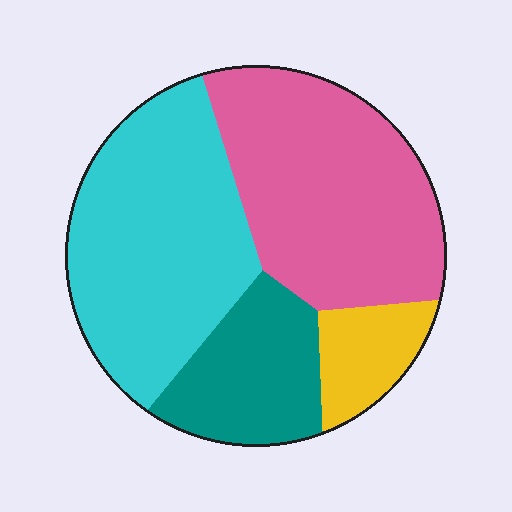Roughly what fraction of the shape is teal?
Teal covers around 15% of the shape.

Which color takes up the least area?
Yellow, at roughly 10%.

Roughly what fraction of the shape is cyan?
Cyan takes up between a quarter and a half of the shape.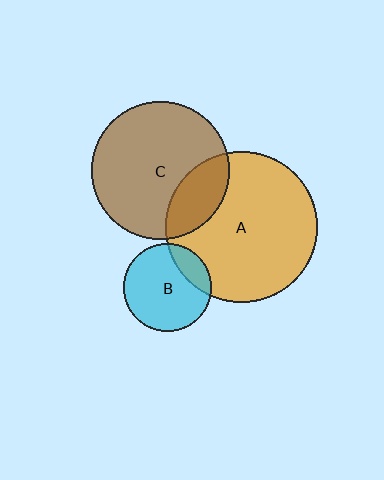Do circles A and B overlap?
Yes.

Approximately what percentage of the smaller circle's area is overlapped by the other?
Approximately 20%.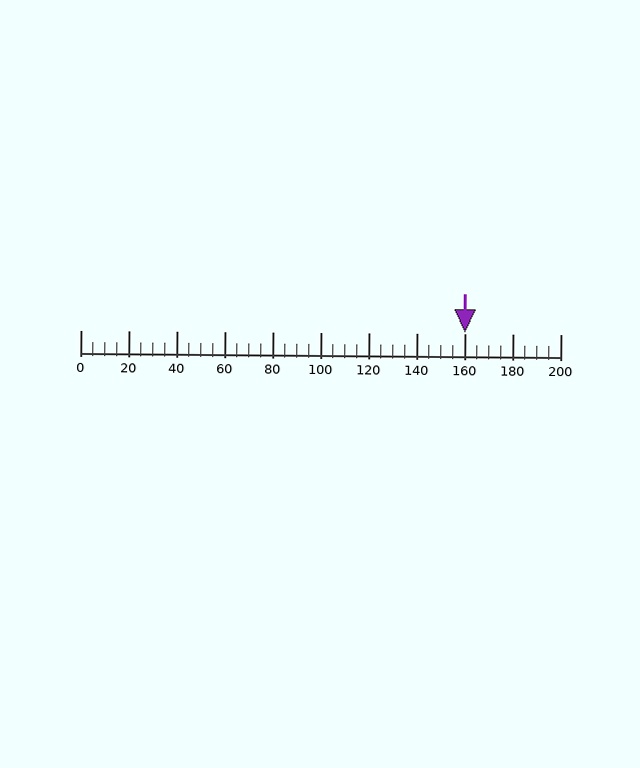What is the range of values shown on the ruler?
The ruler shows values from 0 to 200.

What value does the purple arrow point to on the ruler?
The purple arrow points to approximately 160.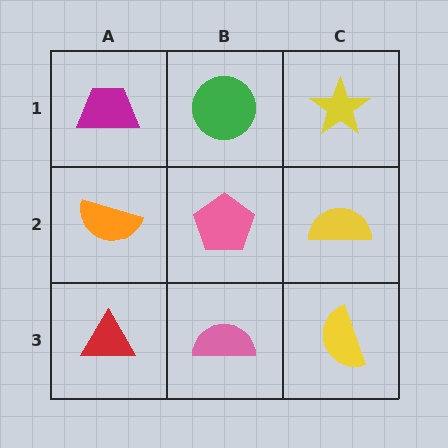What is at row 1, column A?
A magenta trapezoid.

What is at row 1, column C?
A yellow star.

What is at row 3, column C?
A yellow semicircle.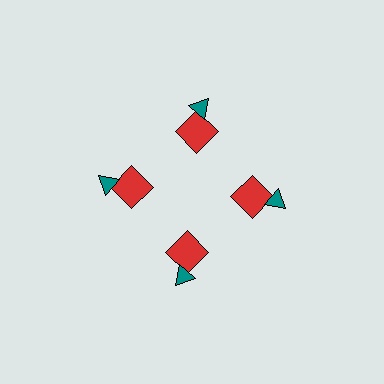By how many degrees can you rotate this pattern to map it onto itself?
The pattern maps onto itself every 90 degrees of rotation.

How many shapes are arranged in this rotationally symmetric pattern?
There are 8 shapes, arranged in 4 groups of 2.